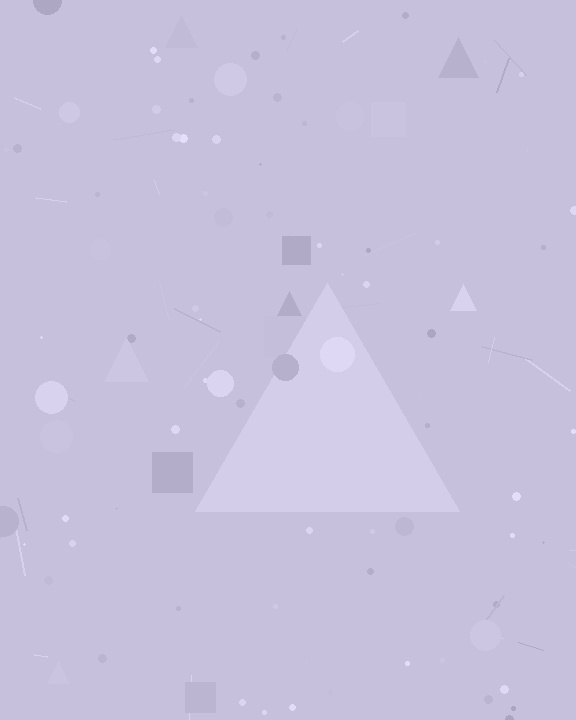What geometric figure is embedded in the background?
A triangle is embedded in the background.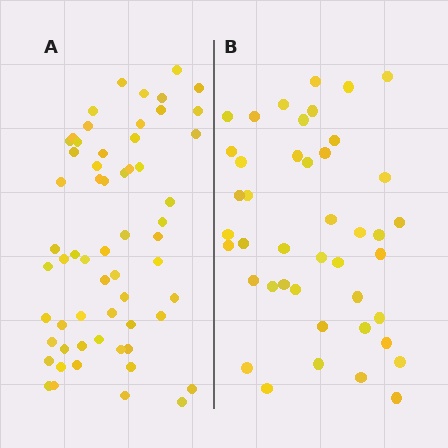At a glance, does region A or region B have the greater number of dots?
Region A (the left region) has more dots.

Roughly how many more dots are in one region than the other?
Region A has approximately 15 more dots than region B.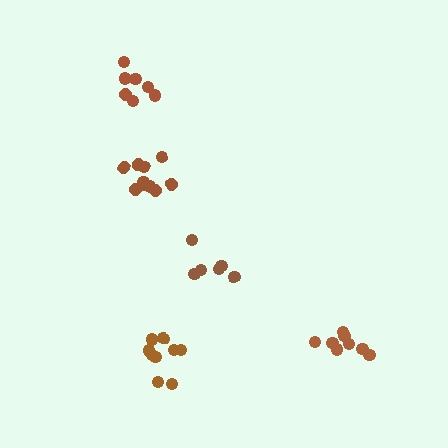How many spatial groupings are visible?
There are 5 spatial groupings.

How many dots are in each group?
Group 1: 8 dots, Group 2: 6 dots, Group 3: 10 dots, Group 4: 7 dots, Group 5: 9 dots (40 total).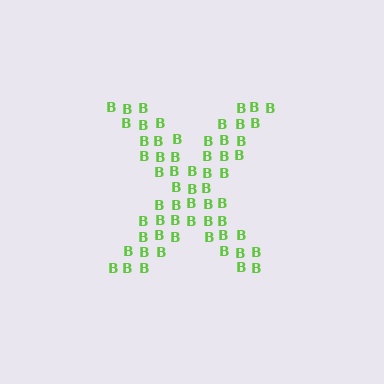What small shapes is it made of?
It is made of small letter B's.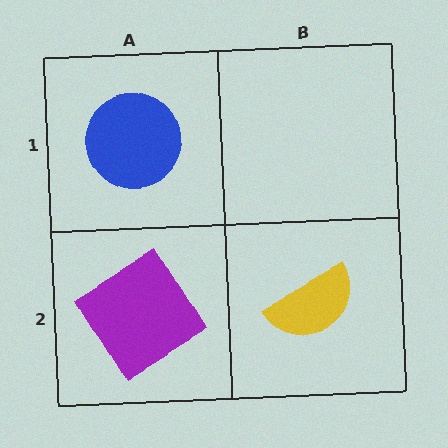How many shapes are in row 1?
1 shape.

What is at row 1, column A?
A blue circle.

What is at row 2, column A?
A purple diamond.